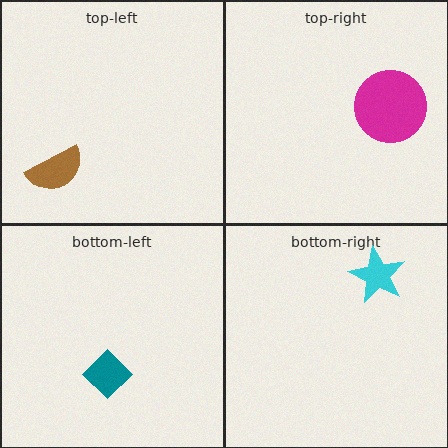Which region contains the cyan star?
The bottom-right region.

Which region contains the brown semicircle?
The top-left region.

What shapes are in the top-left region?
The brown semicircle.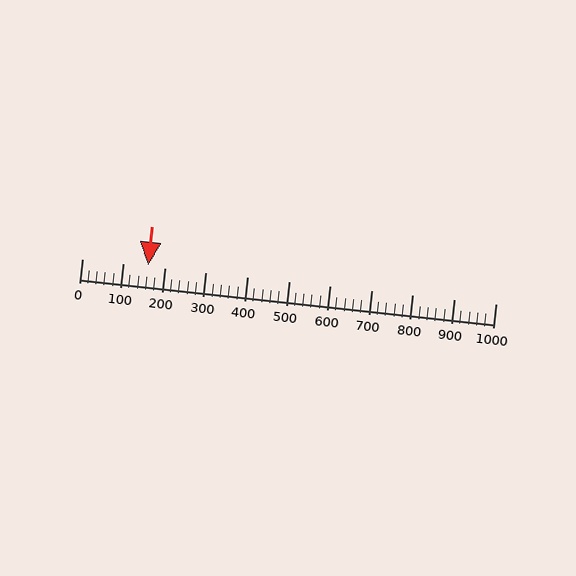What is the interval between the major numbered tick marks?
The major tick marks are spaced 100 units apart.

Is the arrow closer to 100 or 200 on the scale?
The arrow is closer to 200.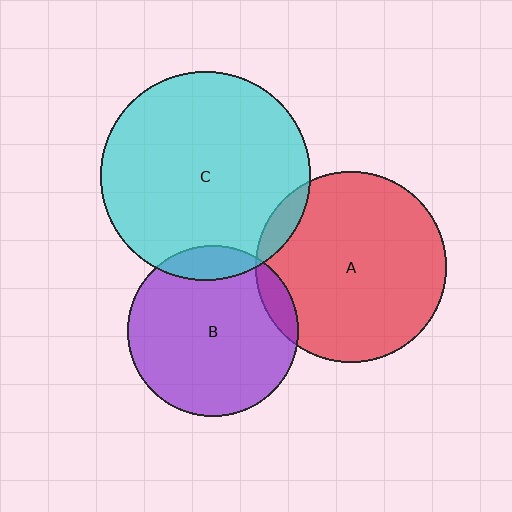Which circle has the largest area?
Circle C (cyan).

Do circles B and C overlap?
Yes.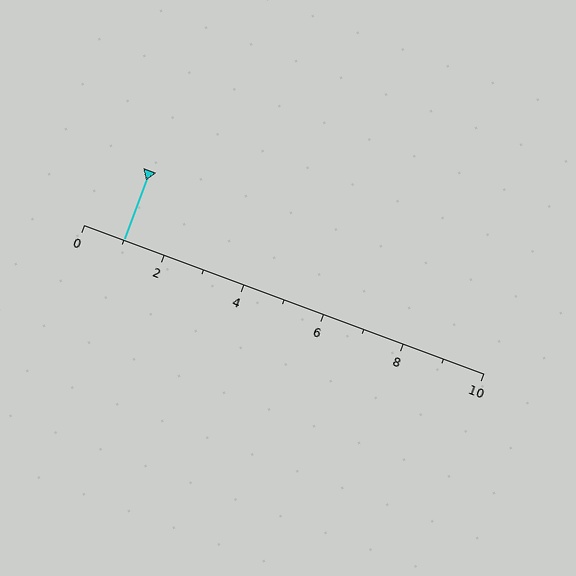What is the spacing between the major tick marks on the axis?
The major ticks are spaced 2 apart.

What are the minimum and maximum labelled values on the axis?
The axis runs from 0 to 10.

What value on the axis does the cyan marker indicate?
The marker indicates approximately 1.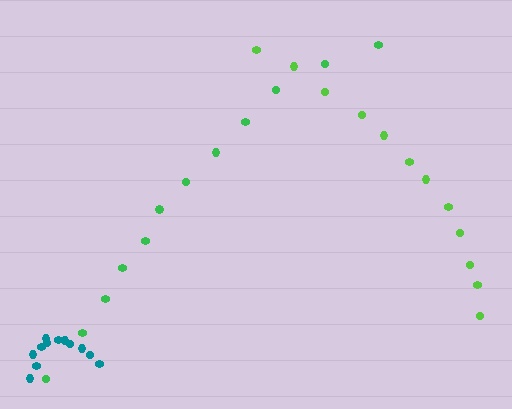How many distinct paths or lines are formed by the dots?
There are 3 distinct paths.